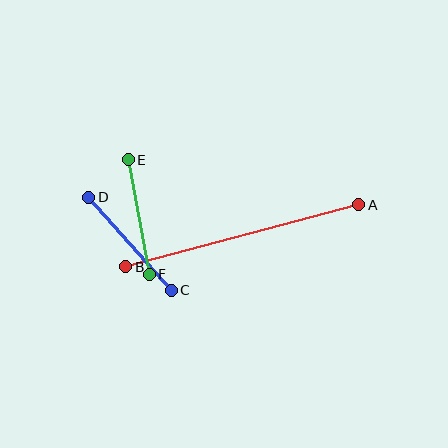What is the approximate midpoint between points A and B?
The midpoint is at approximately (242, 236) pixels.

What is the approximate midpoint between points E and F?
The midpoint is at approximately (139, 217) pixels.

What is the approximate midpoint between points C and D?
The midpoint is at approximately (130, 244) pixels.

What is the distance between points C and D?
The distance is approximately 124 pixels.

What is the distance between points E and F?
The distance is approximately 116 pixels.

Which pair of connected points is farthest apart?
Points A and B are farthest apart.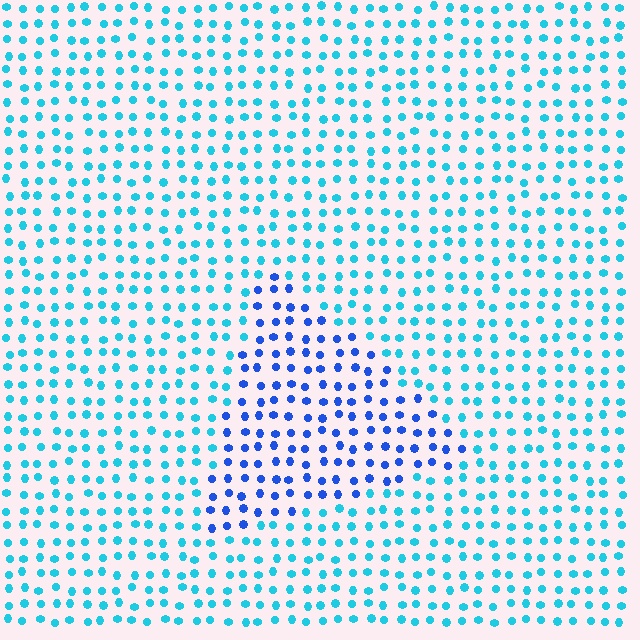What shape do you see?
I see a triangle.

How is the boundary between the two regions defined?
The boundary is defined purely by a slight shift in hue (about 38 degrees). Spacing, size, and orientation are identical on both sides.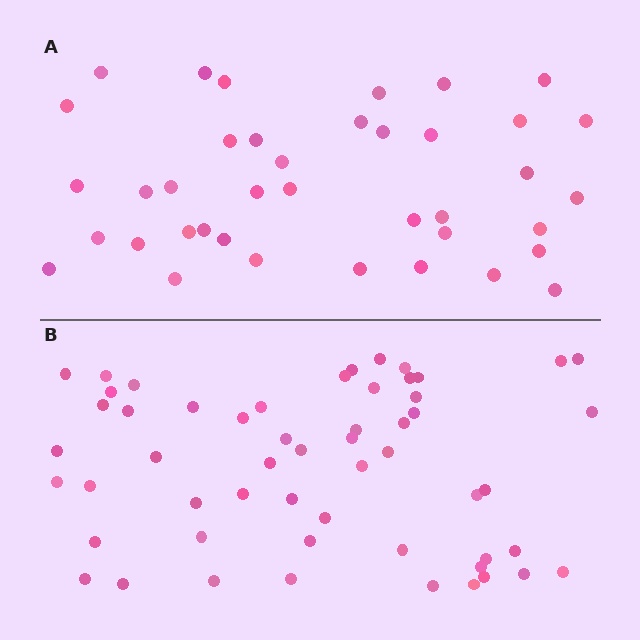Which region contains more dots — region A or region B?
Region B (the bottom region) has more dots.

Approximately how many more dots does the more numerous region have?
Region B has approximately 15 more dots than region A.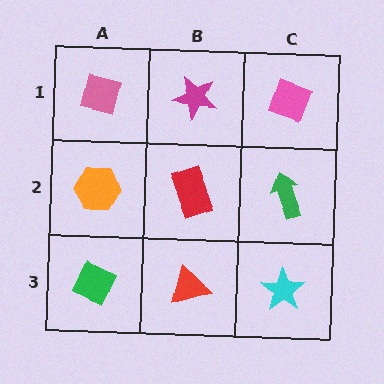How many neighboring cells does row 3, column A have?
2.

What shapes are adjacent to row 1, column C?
A green arrow (row 2, column C), a magenta star (row 1, column B).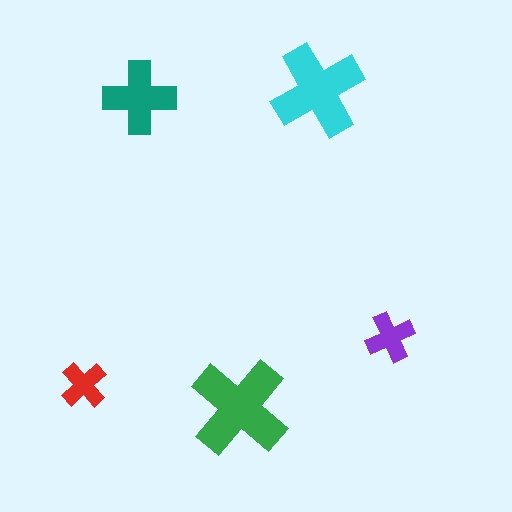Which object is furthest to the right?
The purple cross is rightmost.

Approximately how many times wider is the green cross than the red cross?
About 2 times wider.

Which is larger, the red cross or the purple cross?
The purple one.